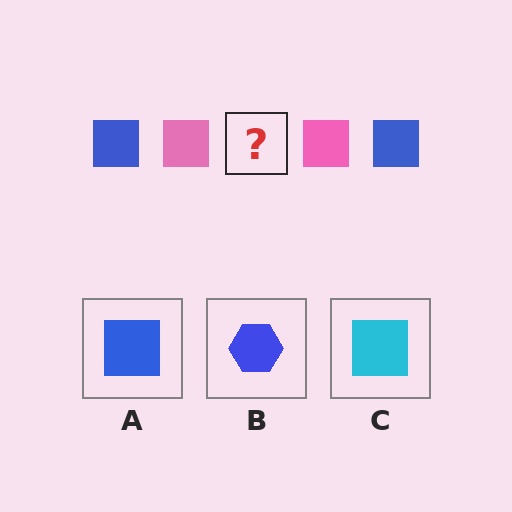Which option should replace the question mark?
Option A.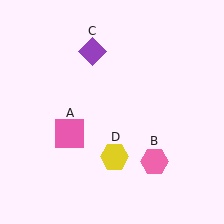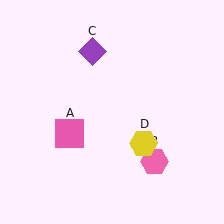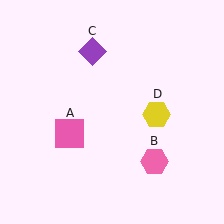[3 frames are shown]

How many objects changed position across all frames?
1 object changed position: yellow hexagon (object D).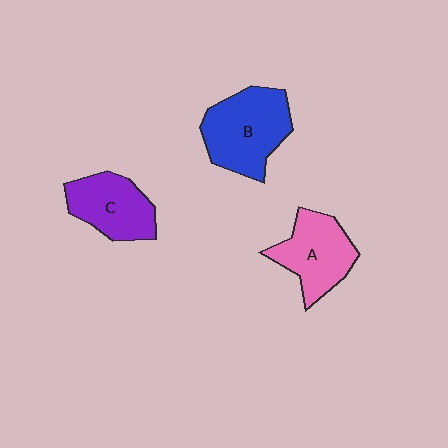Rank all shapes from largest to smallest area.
From largest to smallest: B (blue), A (pink), C (purple).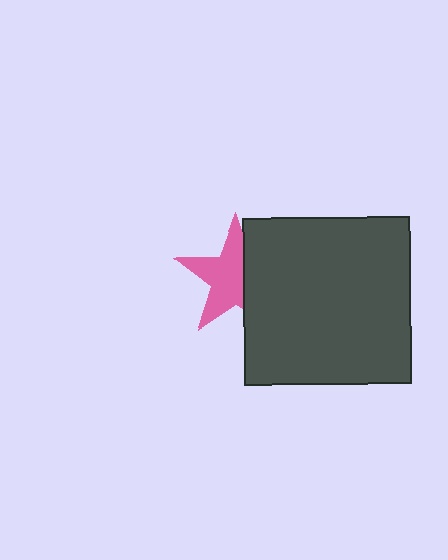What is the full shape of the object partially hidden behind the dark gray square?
The partially hidden object is a pink star.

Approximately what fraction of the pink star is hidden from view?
Roughly 38% of the pink star is hidden behind the dark gray square.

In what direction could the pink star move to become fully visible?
The pink star could move left. That would shift it out from behind the dark gray square entirely.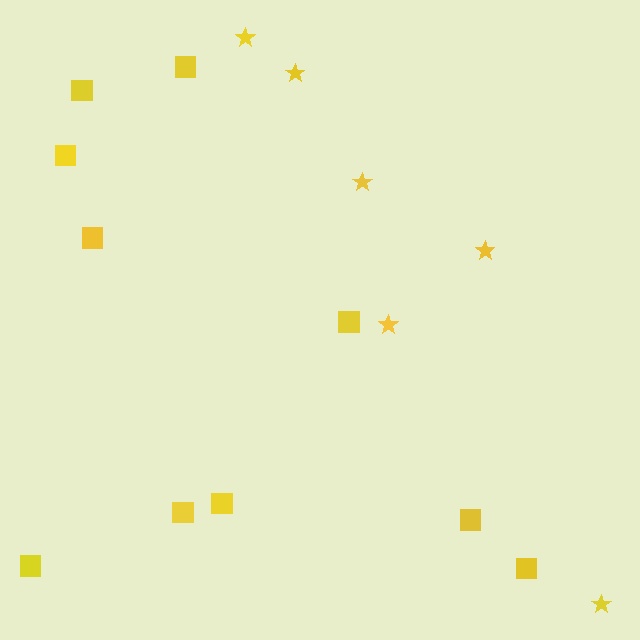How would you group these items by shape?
There are 2 groups: one group of squares (10) and one group of stars (6).